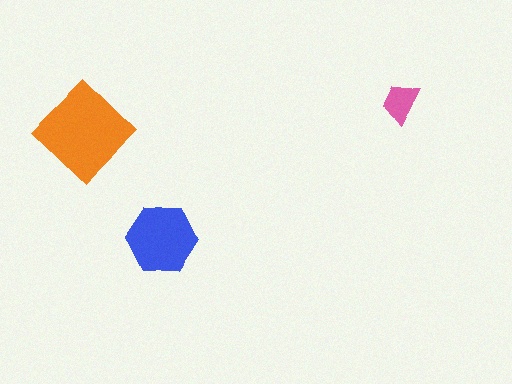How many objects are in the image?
There are 3 objects in the image.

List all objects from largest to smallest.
The orange diamond, the blue hexagon, the pink trapezoid.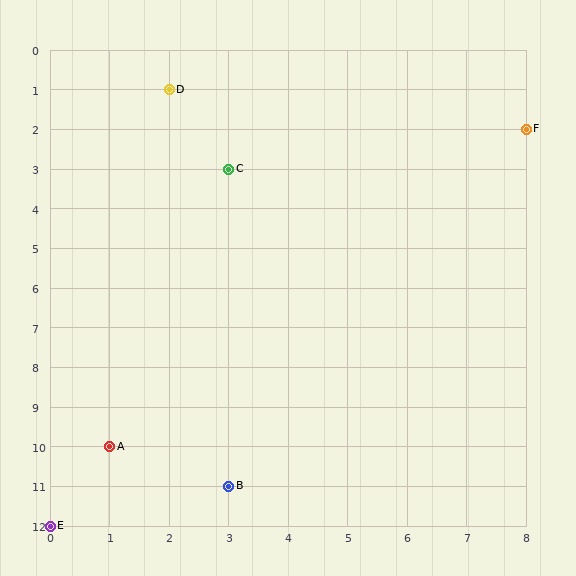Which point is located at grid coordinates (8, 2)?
Point F is at (8, 2).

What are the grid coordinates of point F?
Point F is at grid coordinates (8, 2).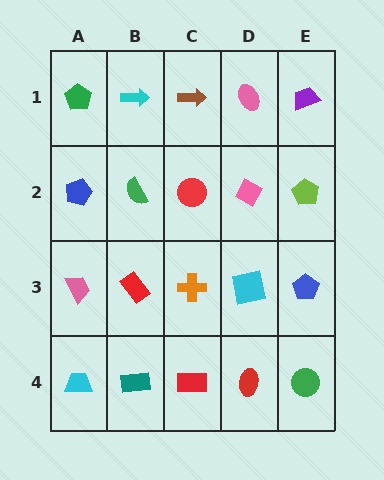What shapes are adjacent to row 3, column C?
A red circle (row 2, column C), a red rectangle (row 4, column C), a red rectangle (row 3, column B), a cyan square (row 3, column D).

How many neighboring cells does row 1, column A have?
2.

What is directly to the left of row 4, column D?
A red rectangle.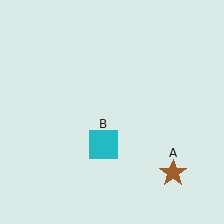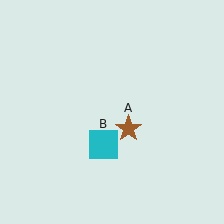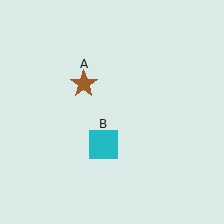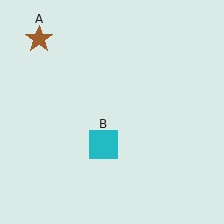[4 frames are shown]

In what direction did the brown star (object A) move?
The brown star (object A) moved up and to the left.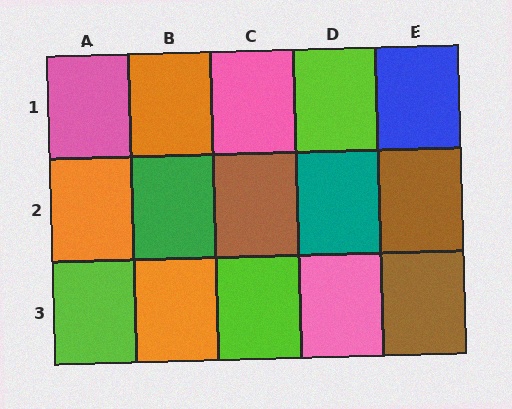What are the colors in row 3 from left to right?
Lime, orange, lime, pink, brown.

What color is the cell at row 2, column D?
Teal.